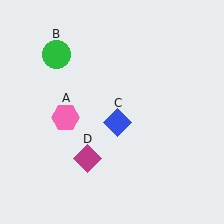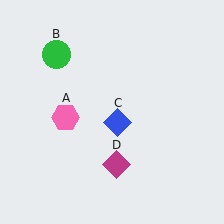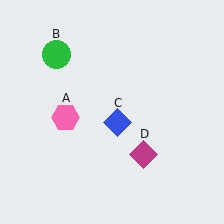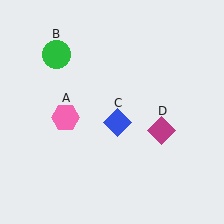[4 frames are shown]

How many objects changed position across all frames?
1 object changed position: magenta diamond (object D).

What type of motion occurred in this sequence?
The magenta diamond (object D) rotated counterclockwise around the center of the scene.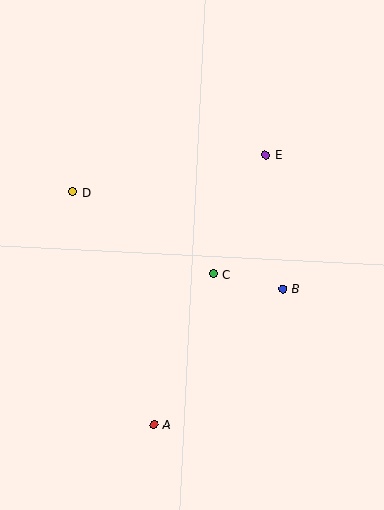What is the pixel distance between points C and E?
The distance between C and E is 130 pixels.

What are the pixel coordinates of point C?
Point C is at (213, 274).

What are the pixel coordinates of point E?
Point E is at (266, 155).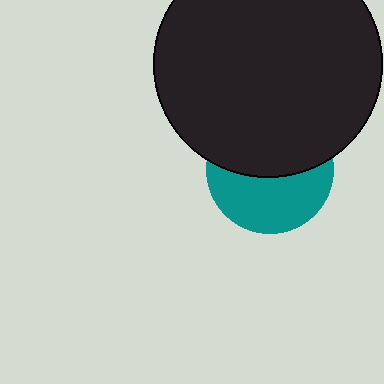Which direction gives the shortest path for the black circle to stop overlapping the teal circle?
Moving up gives the shortest separation.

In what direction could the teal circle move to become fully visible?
The teal circle could move down. That would shift it out from behind the black circle entirely.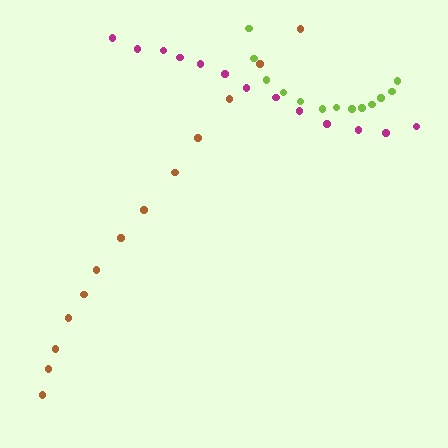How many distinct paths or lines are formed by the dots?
There are 3 distinct paths.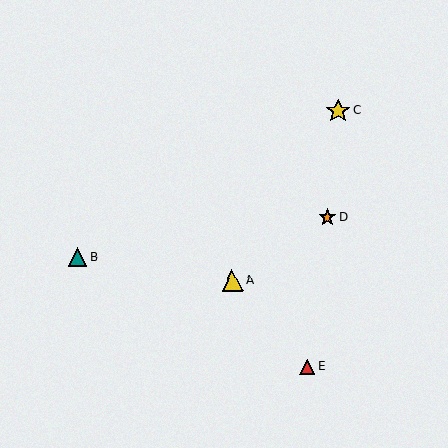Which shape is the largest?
The yellow star (labeled C) is the largest.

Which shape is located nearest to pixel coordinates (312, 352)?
The red triangle (labeled E) at (307, 366) is nearest to that location.